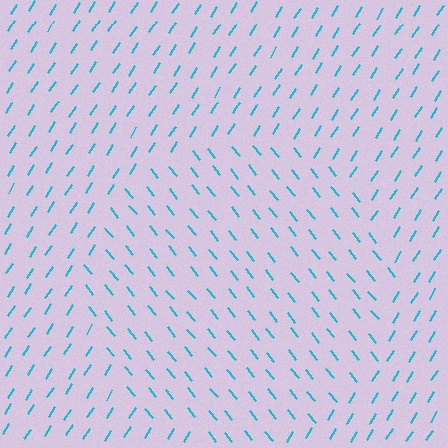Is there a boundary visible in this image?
Yes, there is a texture boundary formed by a change in line orientation.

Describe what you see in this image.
The image is filled with small cyan line segments. A circle region in the image has lines oriented differently from the surrounding lines, creating a visible texture boundary.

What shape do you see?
I see a circle.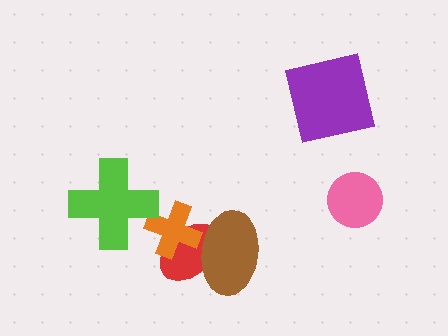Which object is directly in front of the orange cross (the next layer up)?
The brown ellipse is directly in front of the orange cross.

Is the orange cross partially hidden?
Yes, it is partially covered by another shape.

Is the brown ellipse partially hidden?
No, no other shape covers it.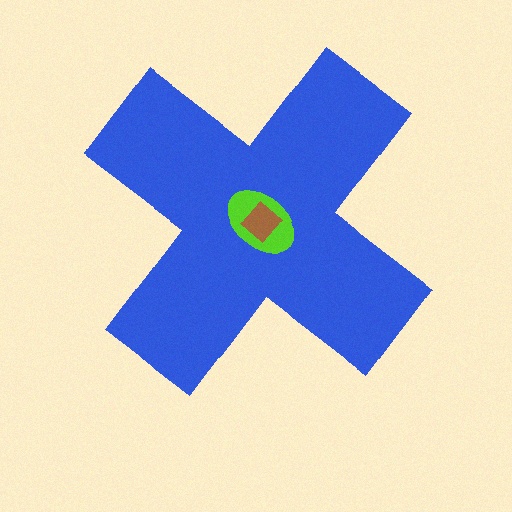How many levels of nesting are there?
3.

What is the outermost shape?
The blue cross.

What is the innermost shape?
The brown diamond.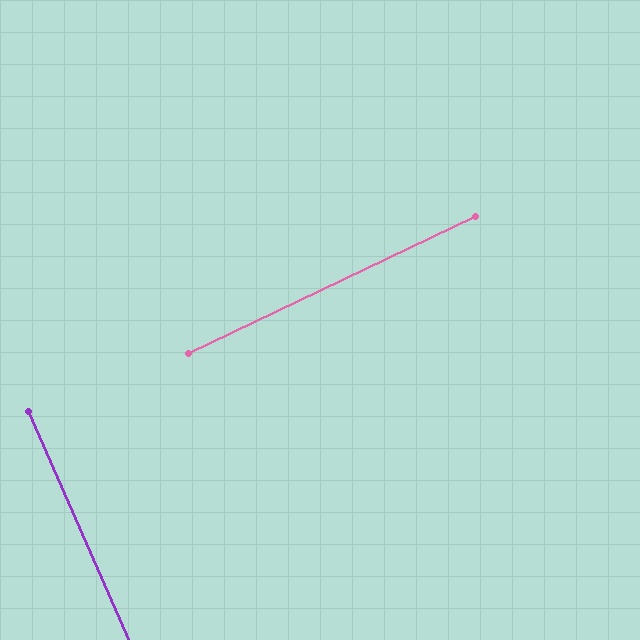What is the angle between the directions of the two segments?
Approximately 88 degrees.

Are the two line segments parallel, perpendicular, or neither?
Perpendicular — they meet at approximately 88°.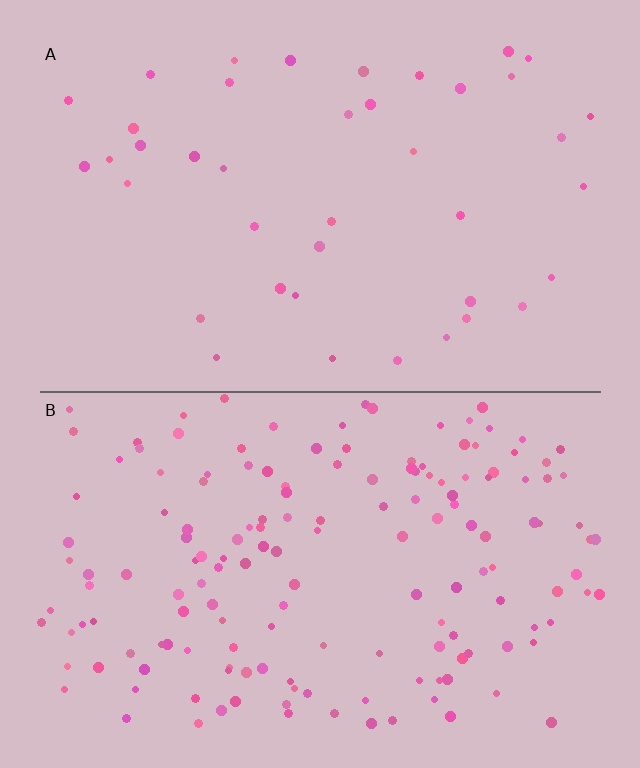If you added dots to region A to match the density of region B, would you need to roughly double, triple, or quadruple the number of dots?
Approximately quadruple.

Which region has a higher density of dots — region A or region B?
B (the bottom).